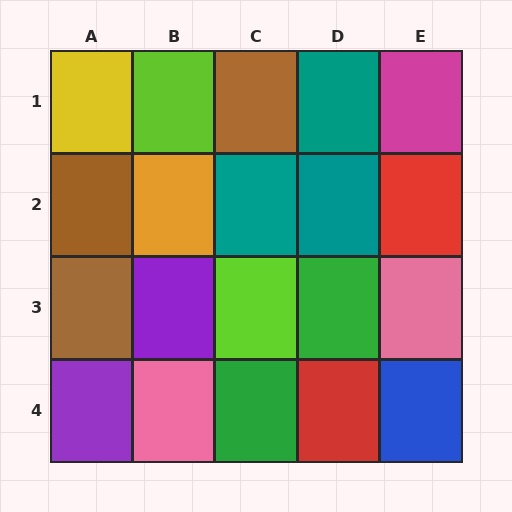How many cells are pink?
2 cells are pink.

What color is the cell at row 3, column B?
Purple.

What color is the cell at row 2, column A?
Brown.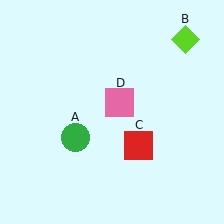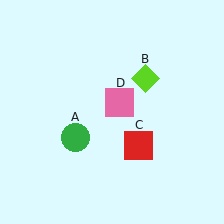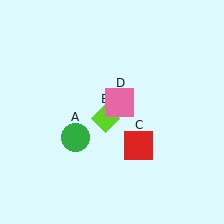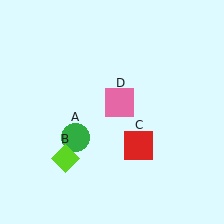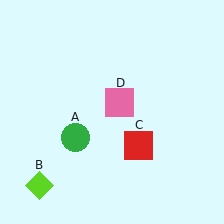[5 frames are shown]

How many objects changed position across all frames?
1 object changed position: lime diamond (object B).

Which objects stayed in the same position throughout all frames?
Green circle (object A) and red square (object C) and pink square (object D) remained stationary.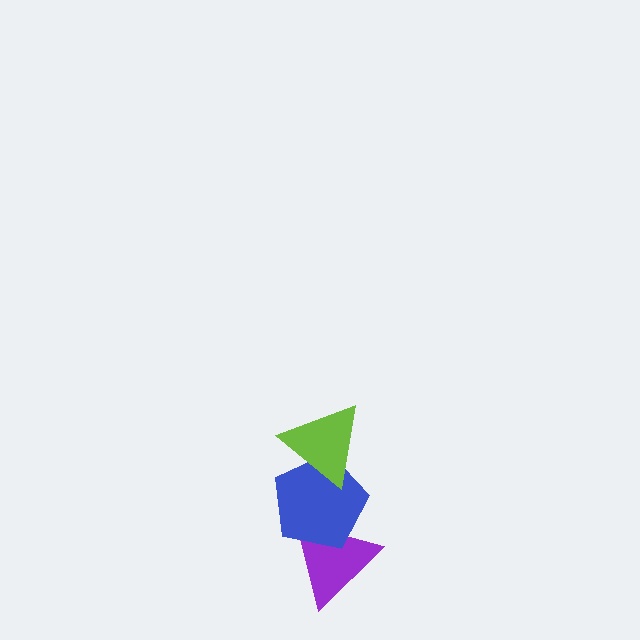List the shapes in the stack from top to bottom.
From top to bottom: the lime triangle, the blue pentagon, the purple triangle.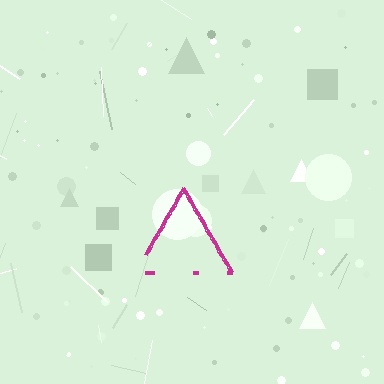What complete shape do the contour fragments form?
The contour fragments form a triangle.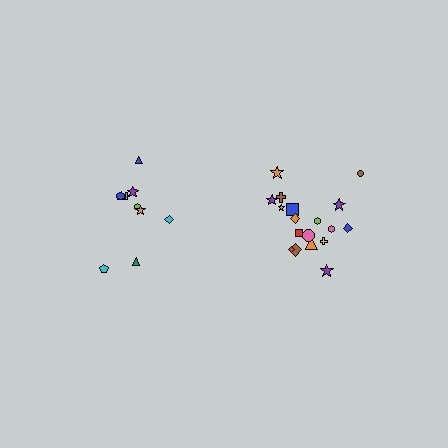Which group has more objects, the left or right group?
The right group.